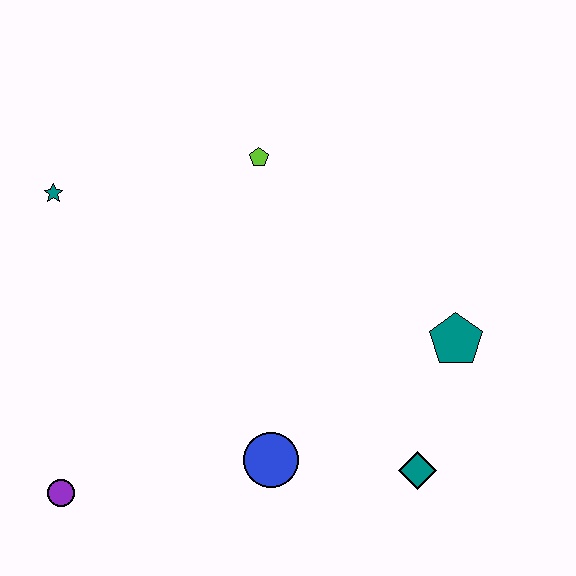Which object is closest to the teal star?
The lime pentagon is closest to the teal star.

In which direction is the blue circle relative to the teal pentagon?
The blue circle is to the left of the teal pentagon.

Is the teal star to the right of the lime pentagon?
No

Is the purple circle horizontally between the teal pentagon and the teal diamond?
No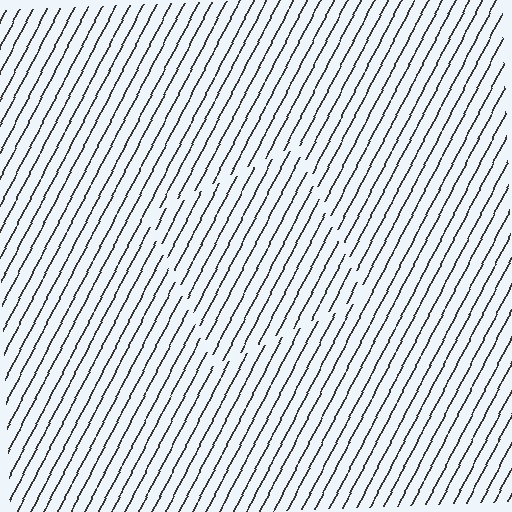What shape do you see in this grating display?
An illusory square. The interior of the shape contains the same grating, shifted by half a period — the contour is defined by the phase discontinuity where line-ends from the inner and outer gratings abut.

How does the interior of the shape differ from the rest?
The interior of the shape contains the same grating, shifted by half a period — the contour is defined by the phase discontinuity where line-ends from the inner and outer gratings abut.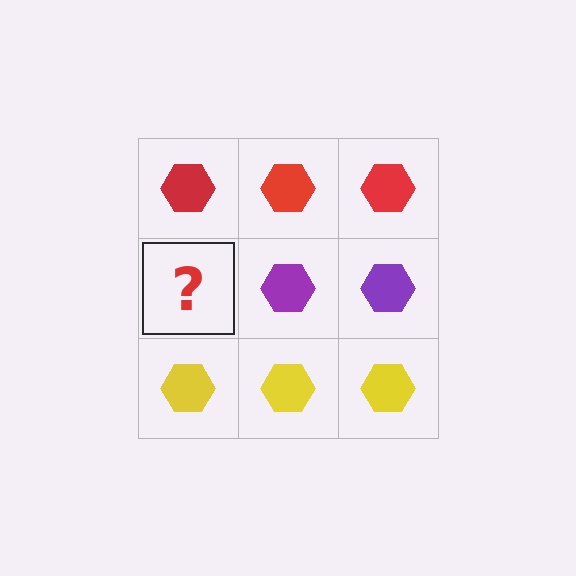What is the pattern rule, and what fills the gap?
The rule is that each row has a consistent color. The gap should be filled with a purple hexagon.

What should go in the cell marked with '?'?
The missing cell should contain a purple hexagon.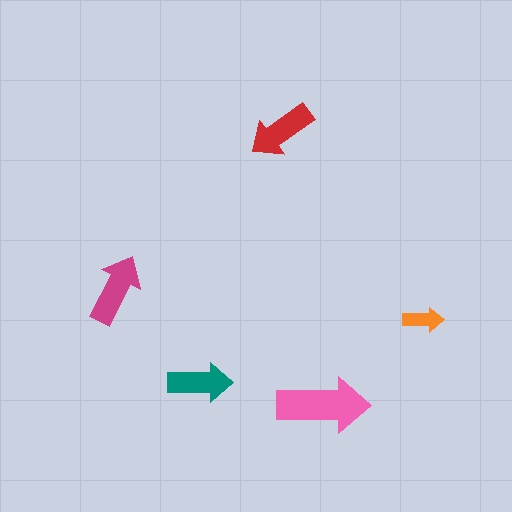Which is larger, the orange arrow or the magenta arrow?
The magenta one.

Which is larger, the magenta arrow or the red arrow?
The magenta one.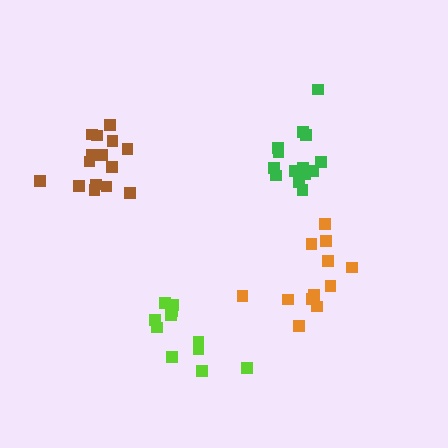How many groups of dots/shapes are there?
There are 4 groups.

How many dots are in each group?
Group 1: 14 dots, Group 2: 11 dots, Group 3: 15 dots, Group 4: 12 dots (52 total).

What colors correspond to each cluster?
The clusters are colored: green, lime, brown, orange.